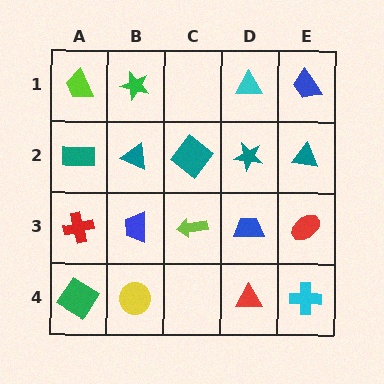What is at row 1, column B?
A green star.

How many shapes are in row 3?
5 shapes.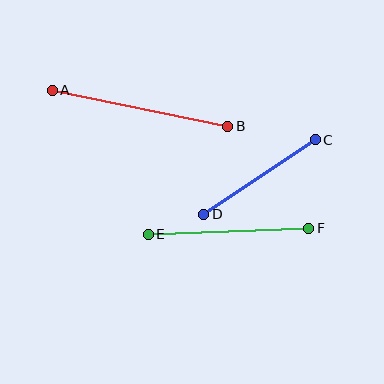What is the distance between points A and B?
The distance is approximately 179 pixels.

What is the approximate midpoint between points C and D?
The midpoint is at approximately (259, 177) pixels.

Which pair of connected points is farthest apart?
Points A and B are farthest apart.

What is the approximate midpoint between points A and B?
The midpoint is at approximately (140, 108) pixels.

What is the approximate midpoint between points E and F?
The midpoint is at approximately (228, 231) pixels.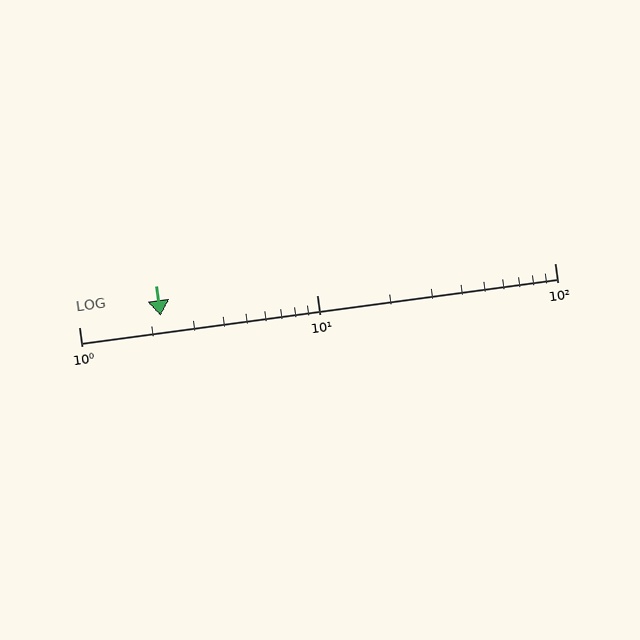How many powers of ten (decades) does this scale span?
The scale spans 2 decades, from 1 to 100.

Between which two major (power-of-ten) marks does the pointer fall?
The pointer is between 1 and 10.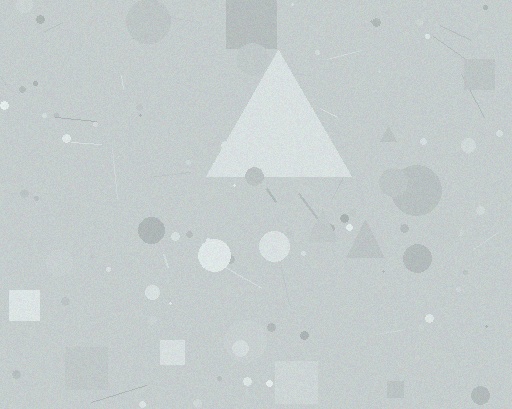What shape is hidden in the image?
A triangle is hidden in the image.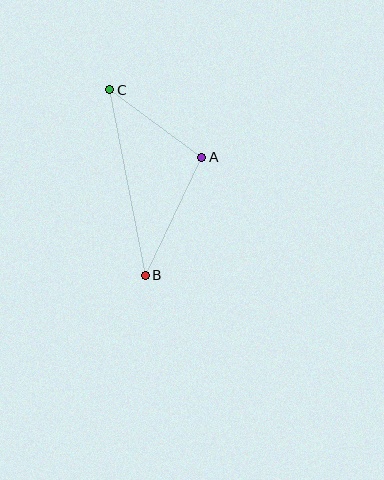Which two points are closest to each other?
Points A and C are closest to each other.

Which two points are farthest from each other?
Points B and C are farthest from each other.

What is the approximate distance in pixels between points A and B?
The distance between A and B is approximately 131 pixels.